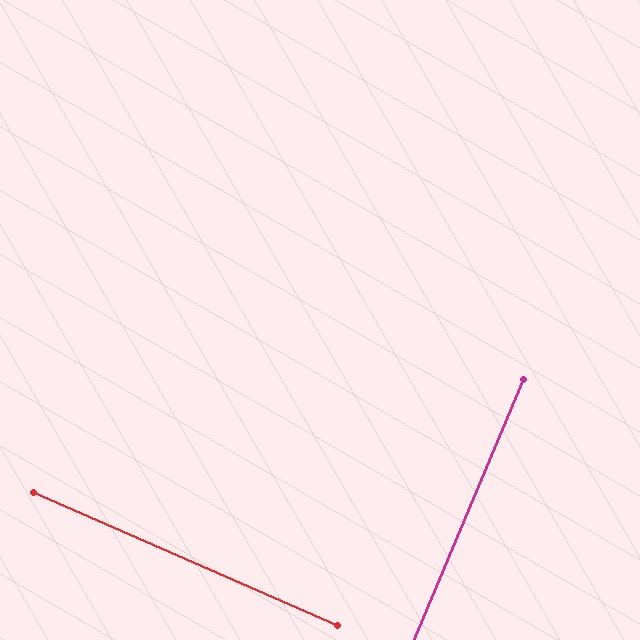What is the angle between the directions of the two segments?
Approximately 89 degrees.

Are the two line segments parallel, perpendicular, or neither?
Perpendicular — they meet at approximately 89°.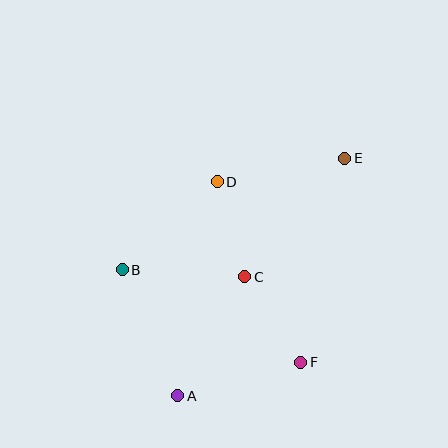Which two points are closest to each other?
Points C and D are closest to each other.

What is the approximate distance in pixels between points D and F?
The distance between D and F is approximately 199 pixels.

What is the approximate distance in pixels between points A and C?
The distance between A and C is approximately 137 pixels.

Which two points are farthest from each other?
Points A and E are farthest from each other.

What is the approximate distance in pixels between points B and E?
The distance between B and E is approximately 249 pixels.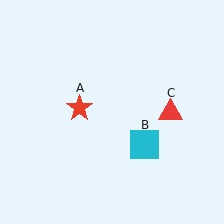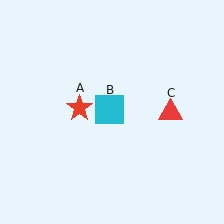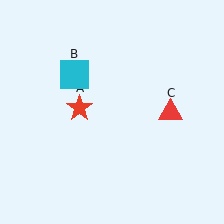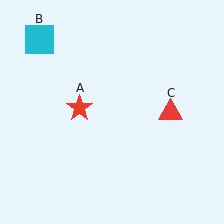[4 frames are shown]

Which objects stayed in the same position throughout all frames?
Red star (object A) and red triangle (object C) remained stationary.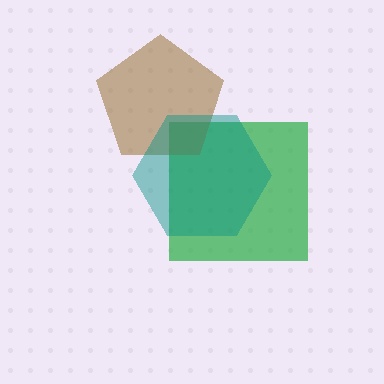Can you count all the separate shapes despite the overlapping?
Yes, there are 3 separate shapes.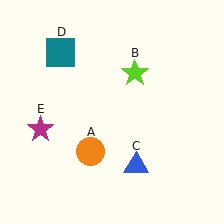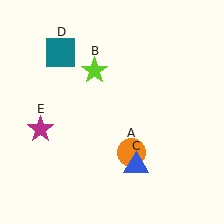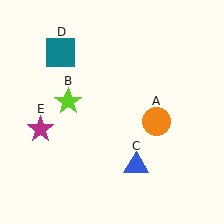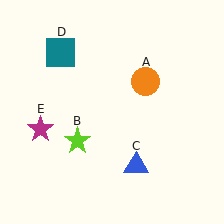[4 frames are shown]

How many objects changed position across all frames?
2 objects changed position: orange circle (object A), lime star (object B).